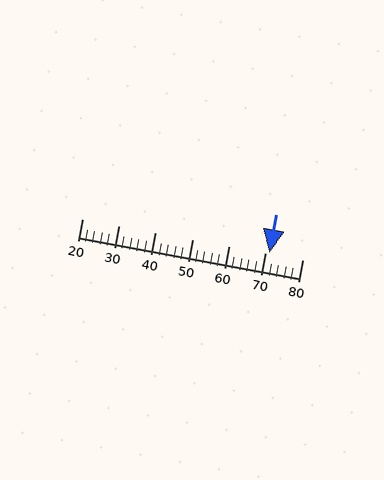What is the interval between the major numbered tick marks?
The major tick marks are spaced 10 units apart.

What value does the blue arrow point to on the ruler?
The blue arrow points to approximately 71.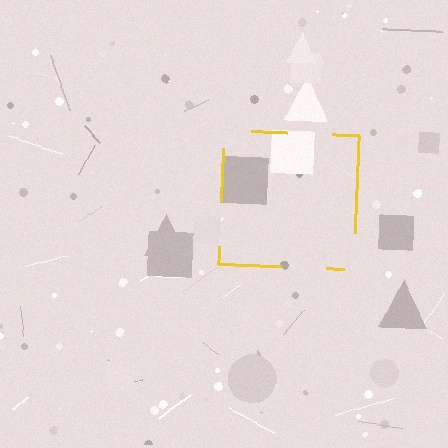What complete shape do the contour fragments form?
The contour fragments form a square.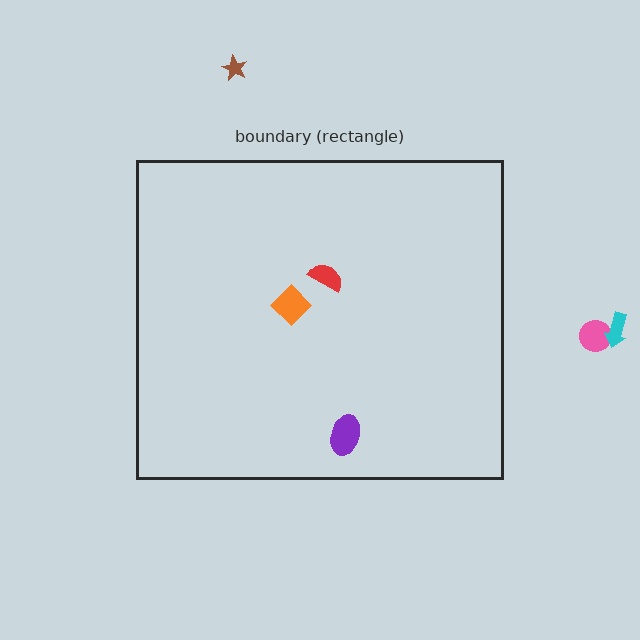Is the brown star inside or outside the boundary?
Outside.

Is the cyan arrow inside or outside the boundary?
Outside.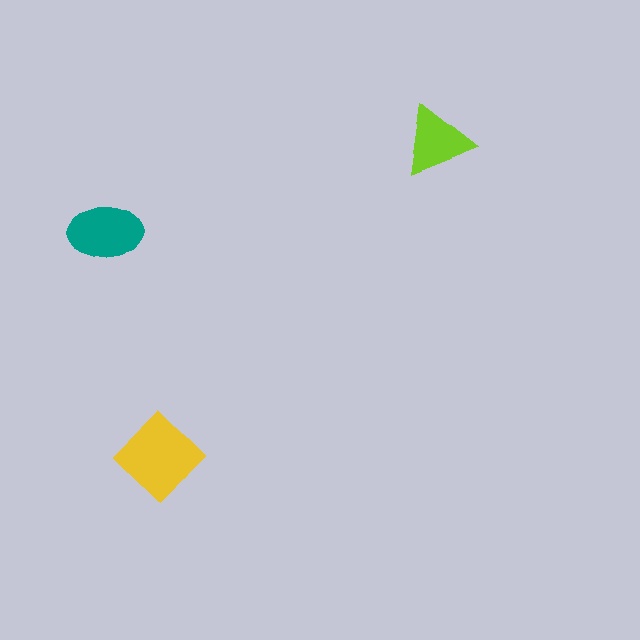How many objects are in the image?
There are 3 objects in the image.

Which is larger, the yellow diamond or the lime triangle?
The yellow diamond.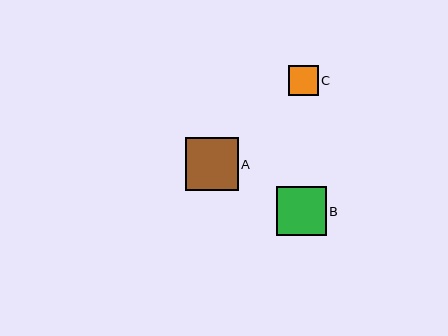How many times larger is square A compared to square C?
Square A is approximately 1.8 times the size of square C.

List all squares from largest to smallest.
From largest to smallest: A, B, C.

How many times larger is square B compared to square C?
Square B is approximately 1.6 times the size of square C.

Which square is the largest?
Square A is the largest with a size of approximately 53 pixels.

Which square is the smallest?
Square C is the smallest with a size of approximately 30 pixels.